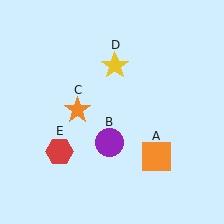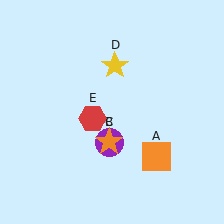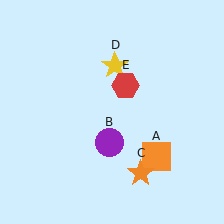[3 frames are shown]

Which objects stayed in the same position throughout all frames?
Orange square (object A) and purple circle (object B) and yellow star (object D) remained stationary.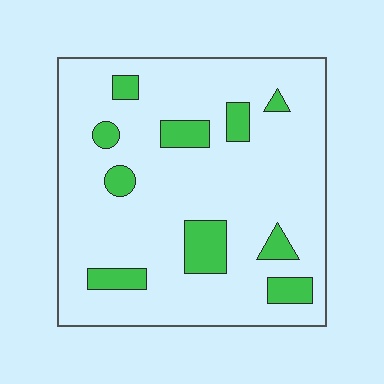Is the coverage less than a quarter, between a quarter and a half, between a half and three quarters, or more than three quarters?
Less than a quarter.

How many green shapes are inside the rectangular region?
10.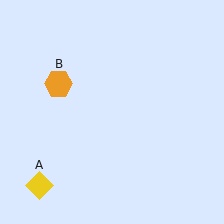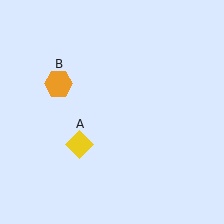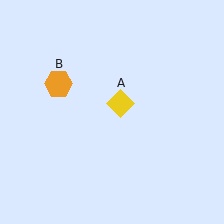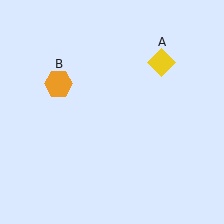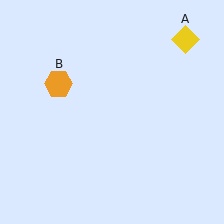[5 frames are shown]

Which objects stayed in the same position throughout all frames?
Orange hexagon (object B) remained stationary.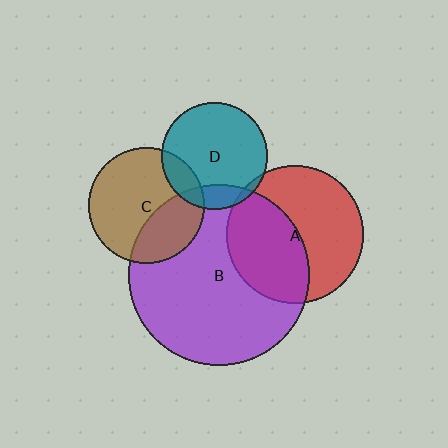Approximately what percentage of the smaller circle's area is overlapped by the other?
Approximately 5%.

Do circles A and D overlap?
Yes.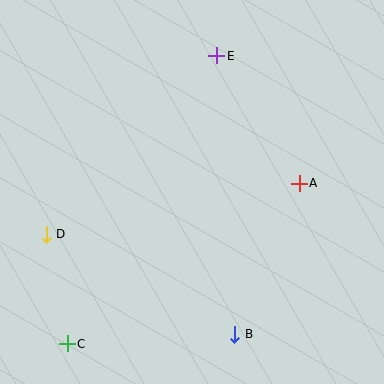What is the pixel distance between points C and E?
The distance between C and E is 325 pixels.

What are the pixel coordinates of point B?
Point B is at (235, 334).